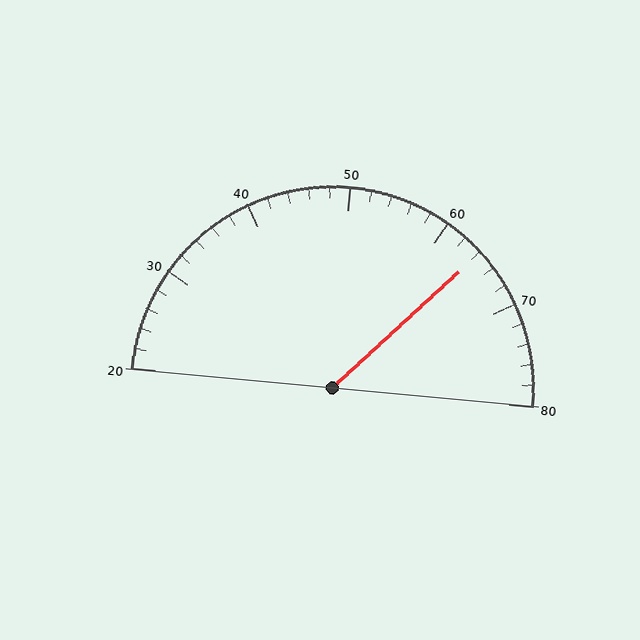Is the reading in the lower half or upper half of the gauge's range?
The reading is in the upper half of the range (20 to 80).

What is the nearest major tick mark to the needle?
The nearest major tick mark is 60.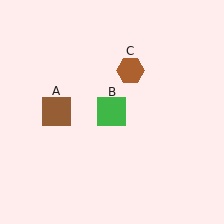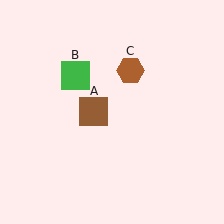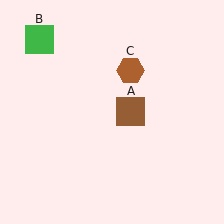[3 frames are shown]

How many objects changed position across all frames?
2 objects changed position: brown square (object A), green square (object B).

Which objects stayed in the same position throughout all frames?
Brown hexagon (object C) remained stationary.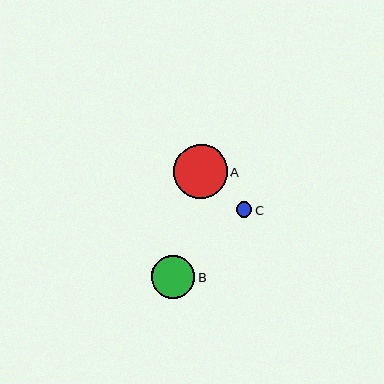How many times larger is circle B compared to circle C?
Circle B is approximately 2.8 times the size of circle C.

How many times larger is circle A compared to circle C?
Circle A is approximately 3.5 times the size of circle C.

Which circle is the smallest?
Circle C is the smallest with a size of approximately 15 pixels.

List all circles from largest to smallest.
From largest to smallest: A, B, C.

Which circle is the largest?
Circle A is the largest with a size of approximately 54 pixels.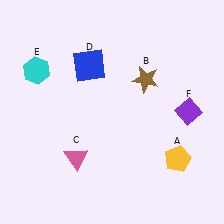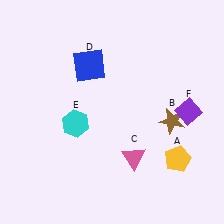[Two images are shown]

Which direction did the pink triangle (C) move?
The pink triangle (C) moved right.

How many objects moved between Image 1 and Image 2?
3 objects moved between the two images.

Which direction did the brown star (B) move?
The brown star (B) moved down.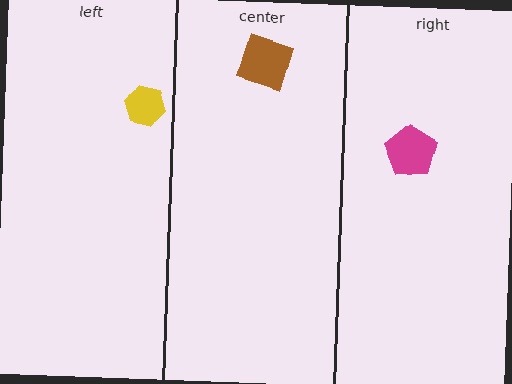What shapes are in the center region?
The brown square.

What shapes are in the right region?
The magenta pentagon.